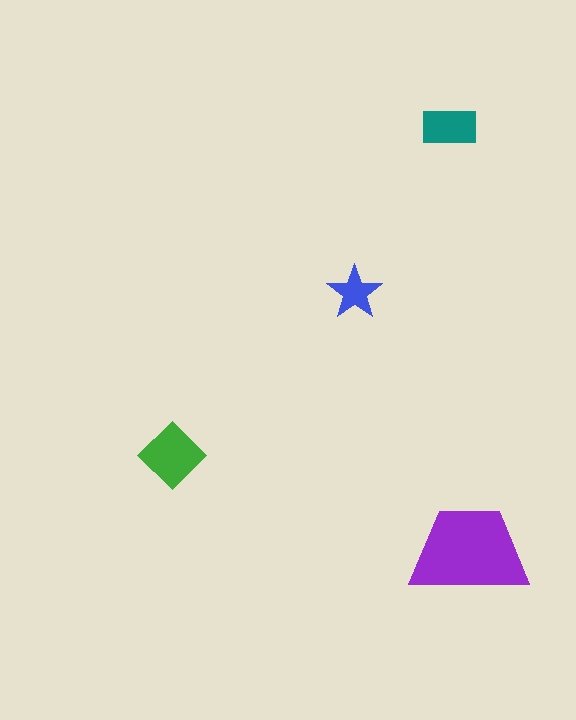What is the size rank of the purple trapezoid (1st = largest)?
1st.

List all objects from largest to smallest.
The purple trapezoid, the green diamond, the teal rectangle, the blue star.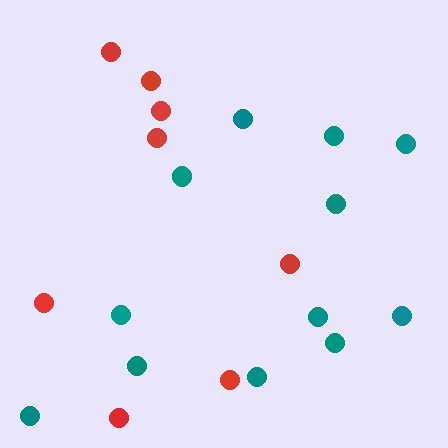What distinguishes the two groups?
There are 2 groups: one group of red circles (8) and one group of teal circles (12).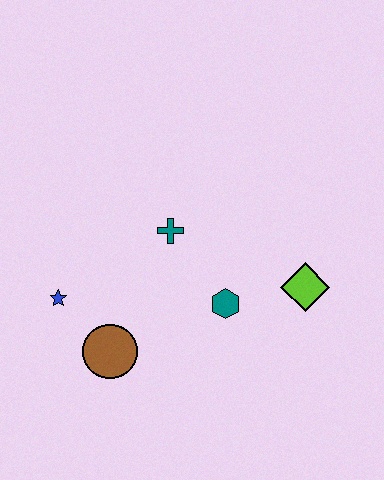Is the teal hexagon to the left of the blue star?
No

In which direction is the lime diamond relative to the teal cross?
The lime diamond is to the right of the teal cross.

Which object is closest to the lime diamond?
The teal hexagon is closest to the lime diamond.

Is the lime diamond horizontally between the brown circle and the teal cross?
No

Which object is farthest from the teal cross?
The lime diamond is farthest from the teal cross.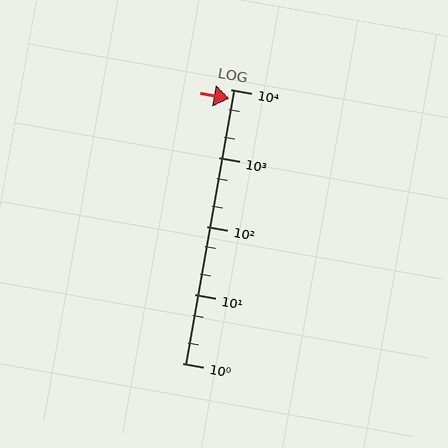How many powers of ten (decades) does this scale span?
The scale spans 4 decades, from 1 to 10000.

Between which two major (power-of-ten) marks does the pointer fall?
The pointer is between 1000 and 10000.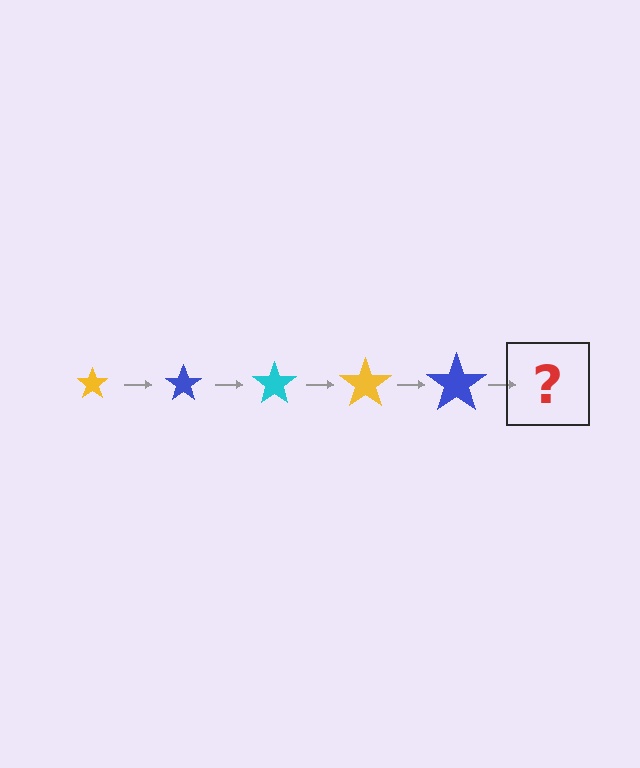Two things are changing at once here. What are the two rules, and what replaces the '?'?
The two rules are that the star grows larger each step and the color cycles through yellow, blue, and cyan. The '?' should be a cyan star, larger than the previous one.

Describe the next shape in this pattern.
It should be a cyan star, larger than the previous one.